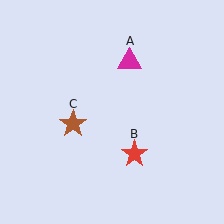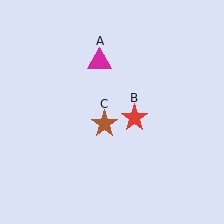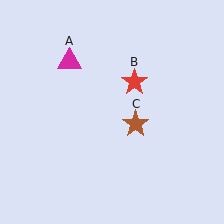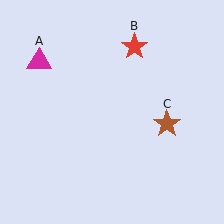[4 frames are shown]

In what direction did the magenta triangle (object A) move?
The magenta triangle (object A) moved left.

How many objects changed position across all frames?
3 objects changed position: magenta triangle (object A), red star (object B), brown star (object C).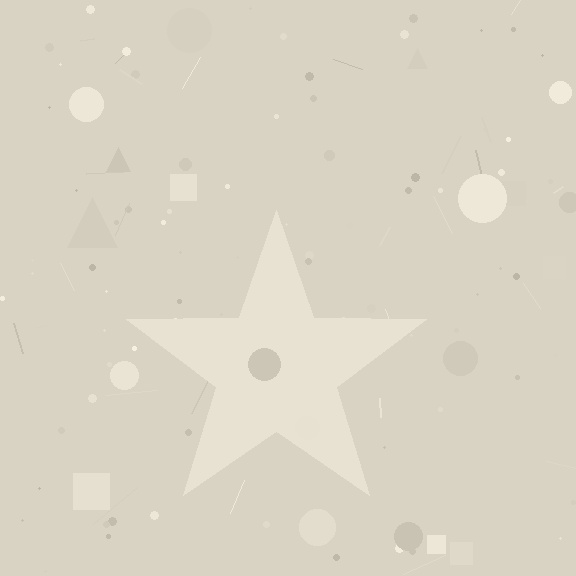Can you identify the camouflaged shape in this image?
The camouflaged shape is a star.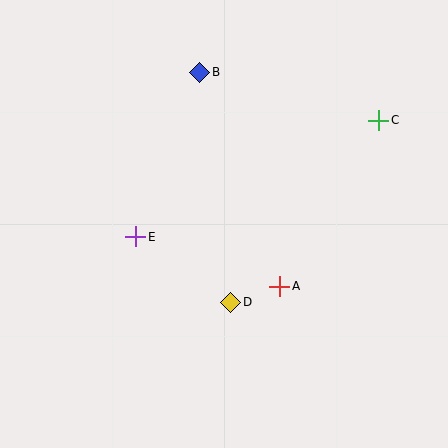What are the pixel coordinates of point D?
Point D is at (231, 302).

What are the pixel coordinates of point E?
Point E is at (136, 237).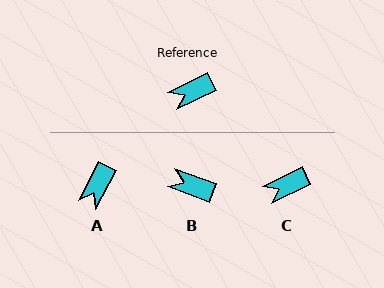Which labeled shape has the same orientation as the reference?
C.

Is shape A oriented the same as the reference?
No, it is off by about 36 degrees.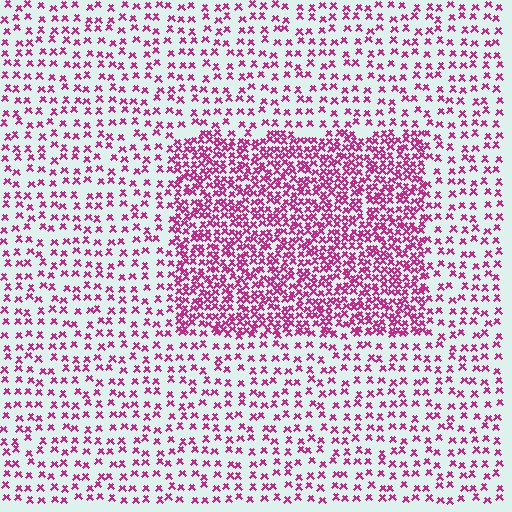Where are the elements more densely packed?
The elements are more densely packed inside the rectangle boundary.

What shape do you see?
I see a rectangle.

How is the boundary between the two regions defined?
The boundary is defined by a change in element density (approximately 2.4x ratio). All elements are the same color, size, and shape.